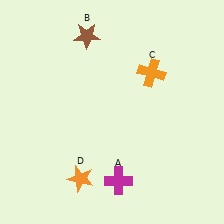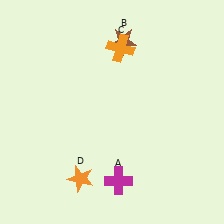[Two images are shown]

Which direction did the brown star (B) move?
The brown star (B) moved right.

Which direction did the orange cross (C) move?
The orange cross (C) moved left.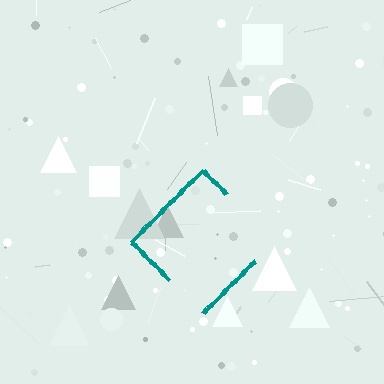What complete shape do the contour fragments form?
The contour fragments form a diamond.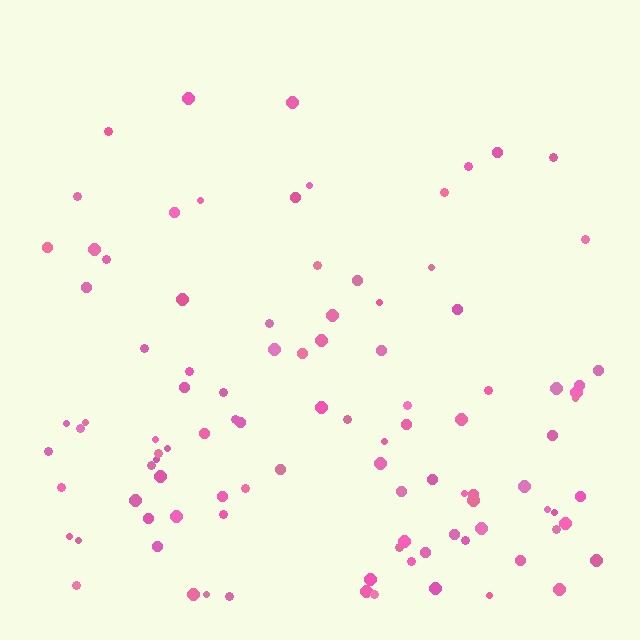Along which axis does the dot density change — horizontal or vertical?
Vertical.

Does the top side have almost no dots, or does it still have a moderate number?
Still a moderate number, just noticeably fewer than the bottom.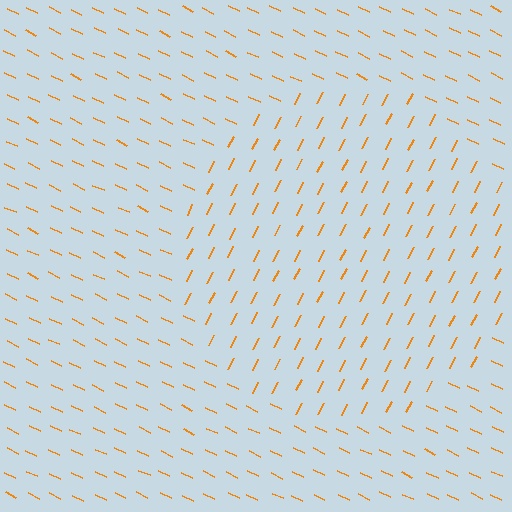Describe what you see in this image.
The image is filled with small orange line segments. A circle region in the image has lines oriented differently from the surrounding lines, creating a visible texture boundary.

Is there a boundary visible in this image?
Yes, there is a texture boundary formed by a change in line orientation.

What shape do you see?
I see a circle.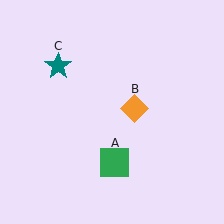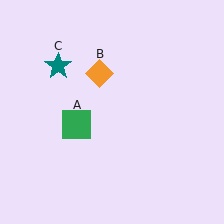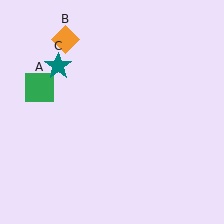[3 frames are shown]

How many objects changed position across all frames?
2 objects changed position: green square (object A), orange diamond (object B).